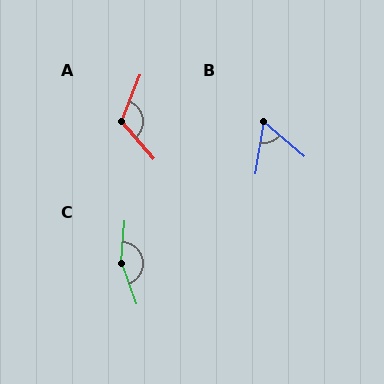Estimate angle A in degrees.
Approximately 118 degrees.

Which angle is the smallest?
B, at approximately 59 degrees.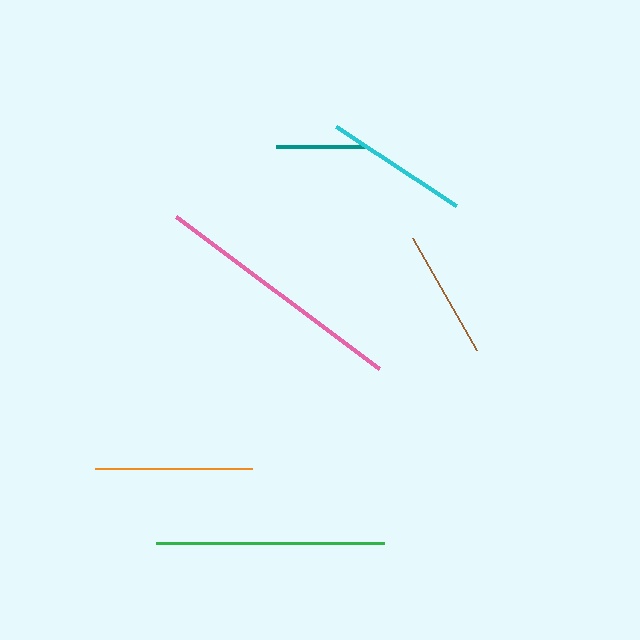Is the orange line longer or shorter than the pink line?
The pink line is longer than the orange line.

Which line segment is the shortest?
The teal line is the shortest at approximately 90 pixels.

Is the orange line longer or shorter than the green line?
The green line is longer than the orange line.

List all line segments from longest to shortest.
From longest to shortest: pink, green, orange, cyan, brown, teal.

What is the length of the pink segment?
The pink segment is approximately 254 pixels long.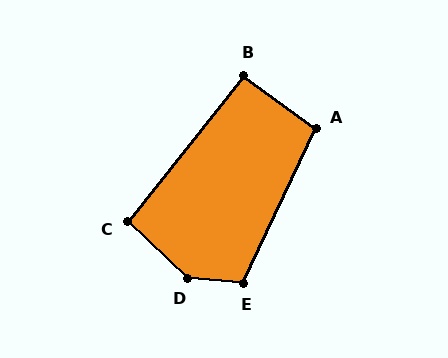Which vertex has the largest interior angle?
D, at approximately 142 degrees.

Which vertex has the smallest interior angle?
B, at approximately 92 degrees.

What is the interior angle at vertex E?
Approximately 110 degrees (obtuse).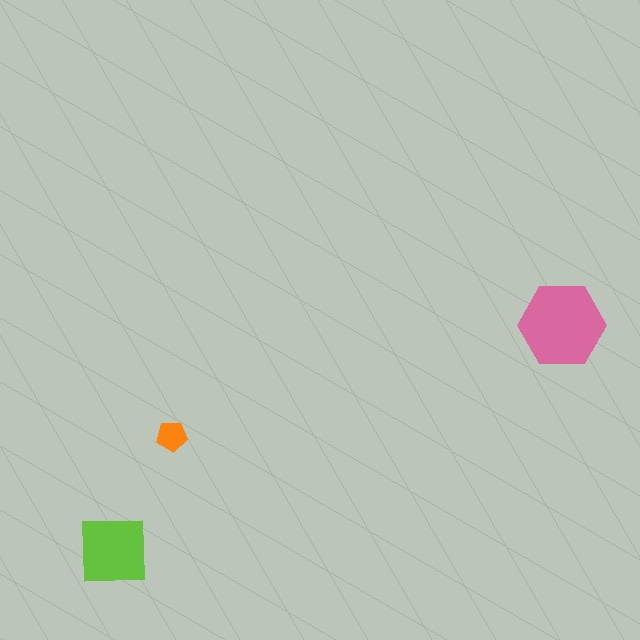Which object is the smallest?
The orange pentagon.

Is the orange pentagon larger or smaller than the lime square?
Smaller.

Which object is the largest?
The pink hexagon.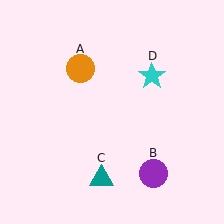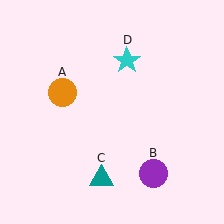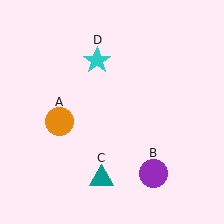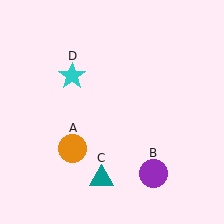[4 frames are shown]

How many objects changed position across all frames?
2 objects changed position: orange circle (object A), cyan star (object D).